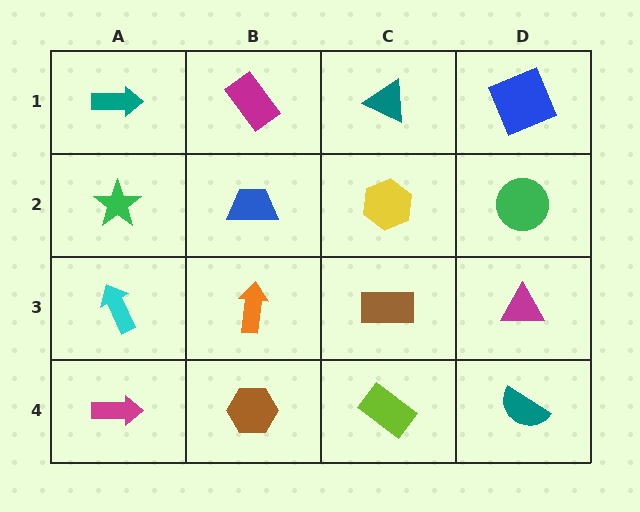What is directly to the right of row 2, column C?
A green circle.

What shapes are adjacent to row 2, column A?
A teal arrow (row 1, column A), a cyan arrow (row 3, column A), a blue trapezoid (row 2, column B).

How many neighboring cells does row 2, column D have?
3.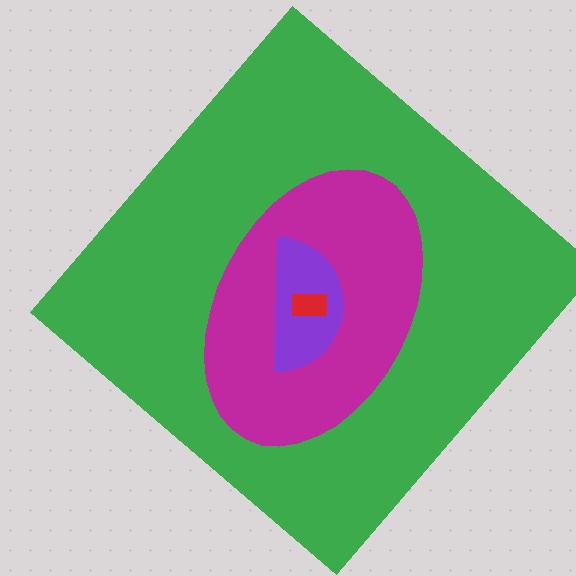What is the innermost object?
The red rectangle.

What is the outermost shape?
The green diamond.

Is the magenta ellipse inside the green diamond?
Yes.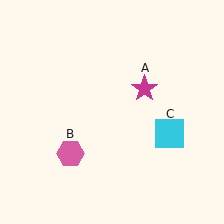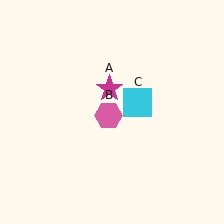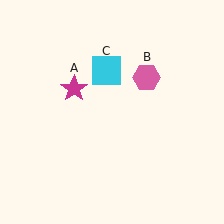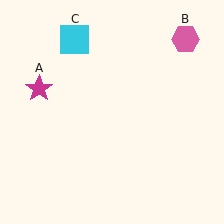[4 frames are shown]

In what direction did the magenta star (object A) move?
The magenta star (object A) moved left.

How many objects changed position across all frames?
3 objects changed position: magenta star (object A), pink hexagon (object B), cyan square (object C).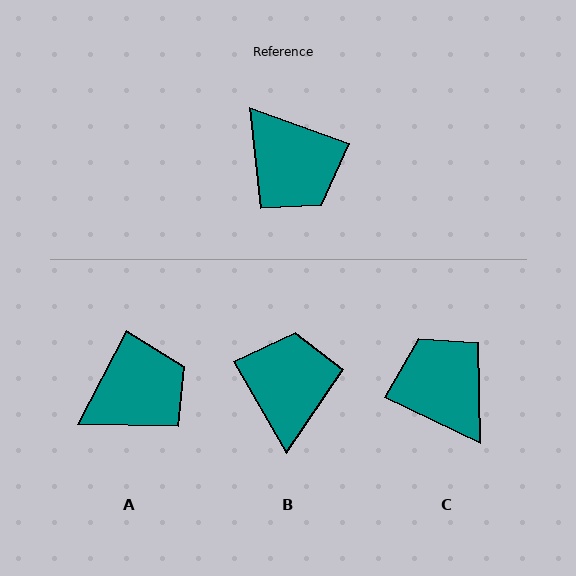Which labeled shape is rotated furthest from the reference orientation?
C, about 174 degrees away.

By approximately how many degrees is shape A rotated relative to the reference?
Approximately 82 degrees counter-clockwise.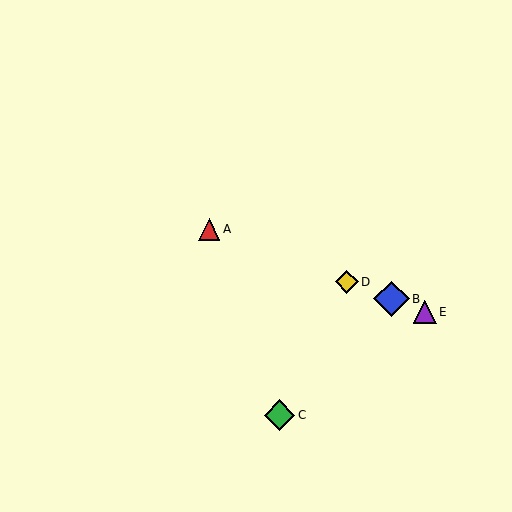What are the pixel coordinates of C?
Object C is at (279, 415).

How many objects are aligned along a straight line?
4 objects (A, B, D, E) are aligned along a straight line.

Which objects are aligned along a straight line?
Objects A, B, D, E are aligned along a straight line.